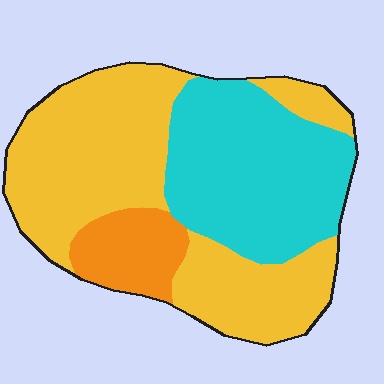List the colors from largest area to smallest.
From largest to smallest: yellow, cyan, orange.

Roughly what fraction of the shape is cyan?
Cyan takes up between a third and a half of the shape.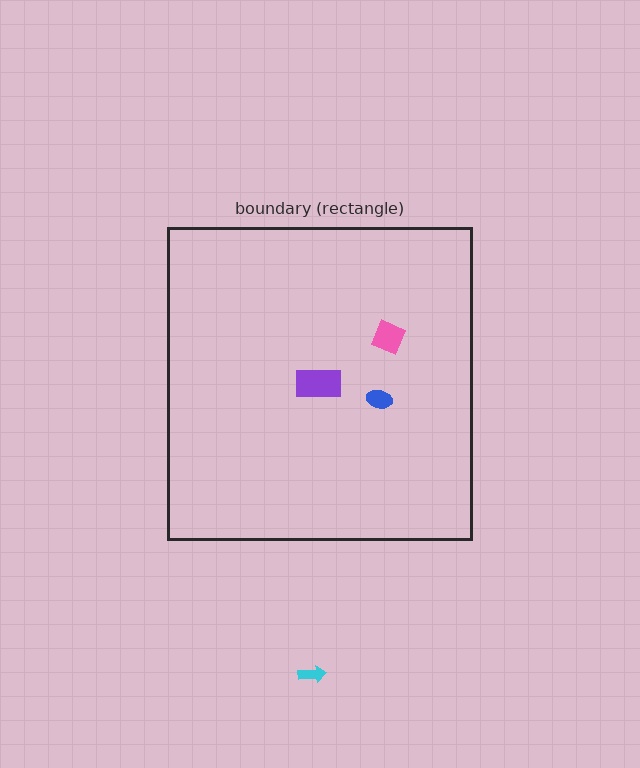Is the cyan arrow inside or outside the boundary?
Outside.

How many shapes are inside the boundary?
3 inside, 1 outside.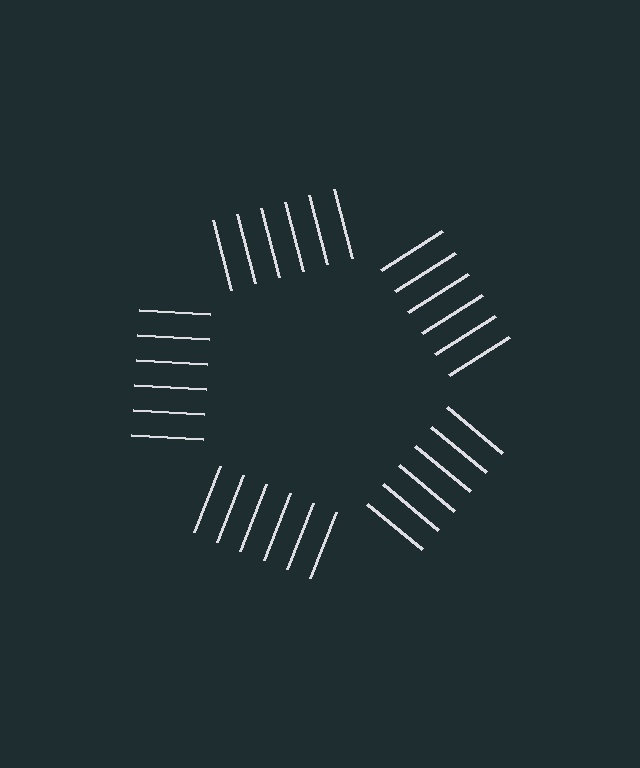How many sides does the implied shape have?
5 sides — the line-ends trace a pentagon.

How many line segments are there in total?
30 — 6 along each of the 5 edges.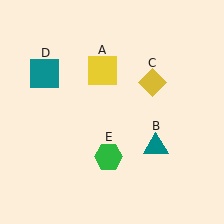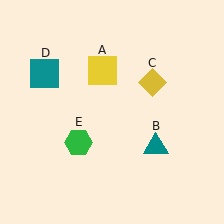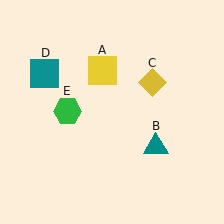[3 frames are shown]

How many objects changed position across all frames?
1 object changed position: green hexagon (object E).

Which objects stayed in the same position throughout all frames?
Yellow square (object A) and teal triangle (object B) and yellow diamond (object C) and teal square (object D) remained stationary.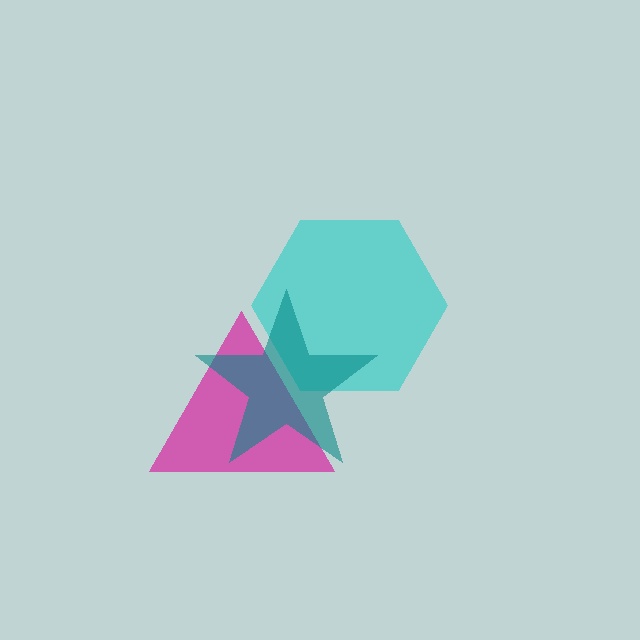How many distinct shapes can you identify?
There are 3 distinct shapes: a magenta triangle, a cyan hexagon, a teal star.